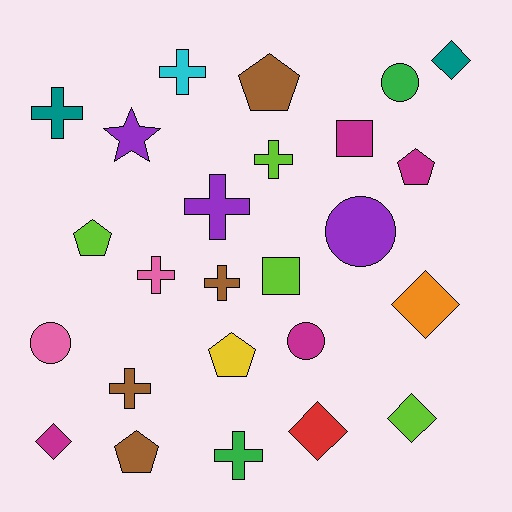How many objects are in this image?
There are 25 objects.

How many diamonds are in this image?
There are 5 diamonds.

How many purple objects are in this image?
There are 3 purple objects.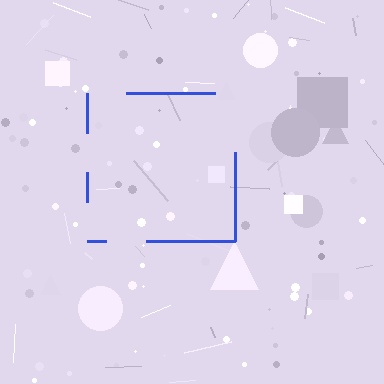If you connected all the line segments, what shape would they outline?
They would outline a square.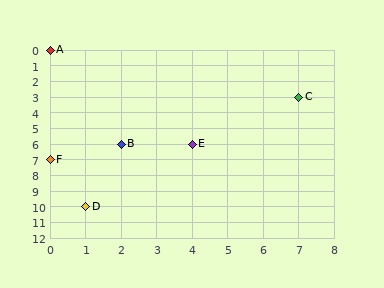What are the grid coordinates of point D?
Point D is at grid coordinates (1, 10).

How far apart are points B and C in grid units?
Points B and C are 5 columns and 3 rows apart (about 5.8 grid units diagonally).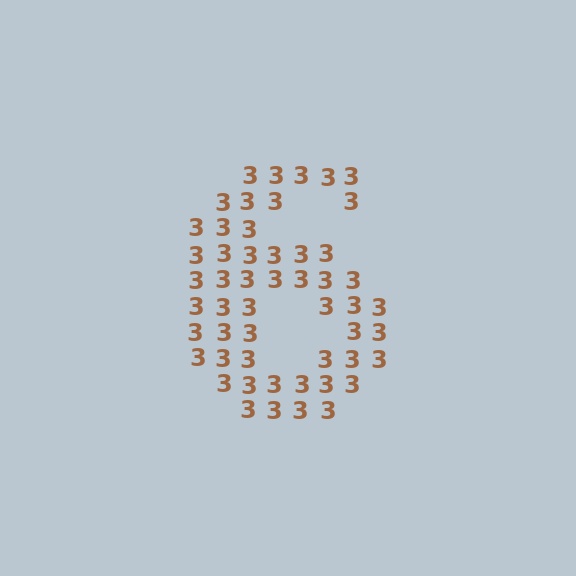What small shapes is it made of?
It is made of small digit 3's.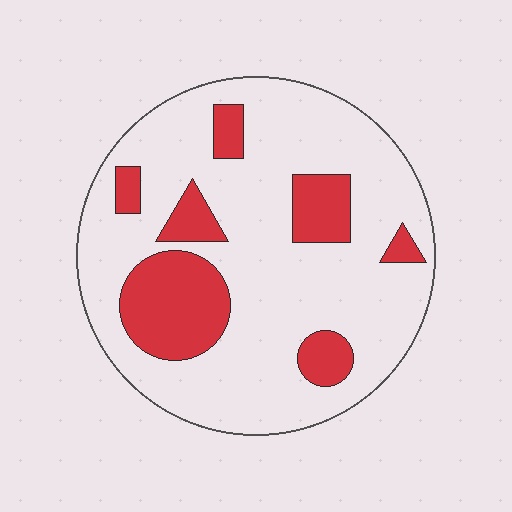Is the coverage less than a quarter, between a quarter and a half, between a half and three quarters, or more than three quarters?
Less than a quarter.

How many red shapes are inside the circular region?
7.